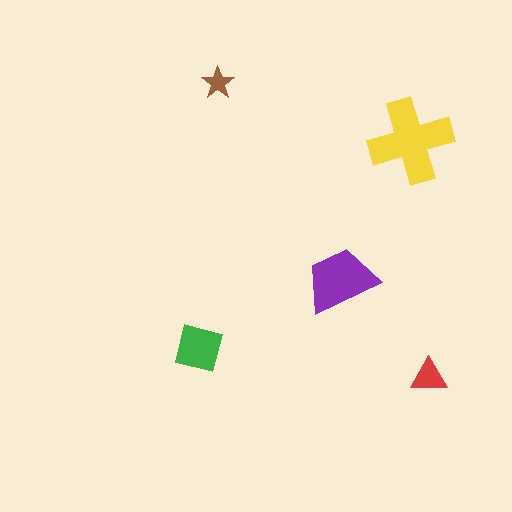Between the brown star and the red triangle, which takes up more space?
The red triangle.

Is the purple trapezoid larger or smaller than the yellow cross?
Smaller.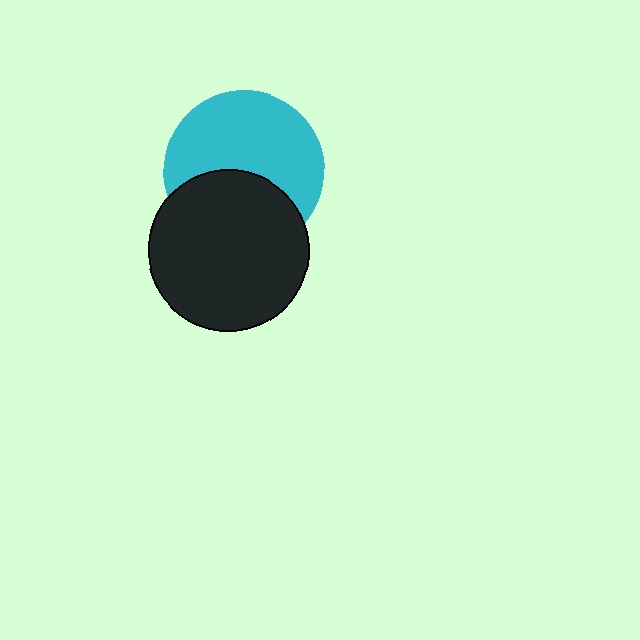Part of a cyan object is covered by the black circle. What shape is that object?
It is a circle.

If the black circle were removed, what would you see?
You would see the complete cyan circle.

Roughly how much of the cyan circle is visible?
About half of it is visible (roughly 61%).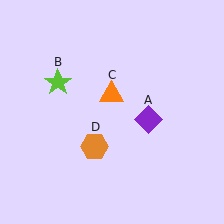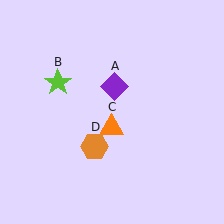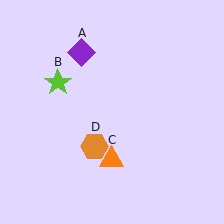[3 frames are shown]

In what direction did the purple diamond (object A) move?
The purple diamond (object A) moved up and to the left.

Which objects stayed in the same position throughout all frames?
Lime star (object B) and orange hexagon (object D) remained stationary.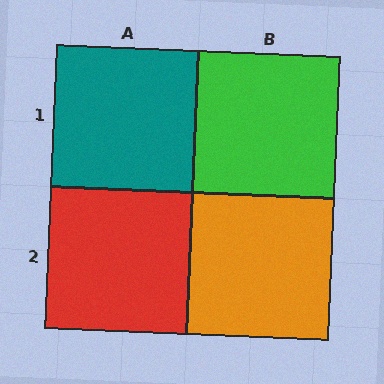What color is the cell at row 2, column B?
Orange.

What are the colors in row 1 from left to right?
Teal, green.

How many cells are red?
1 cell is red.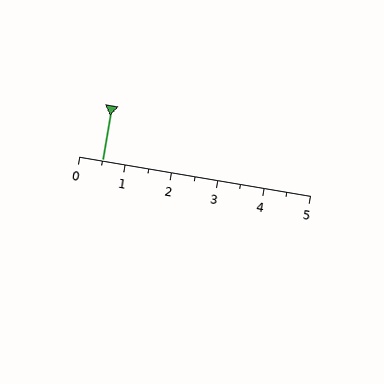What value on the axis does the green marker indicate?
The marker indicates approximately 0.5.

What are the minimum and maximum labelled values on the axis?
The axis runs from 0 to 5.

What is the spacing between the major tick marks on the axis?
The major ticks are spaced 1 apart.